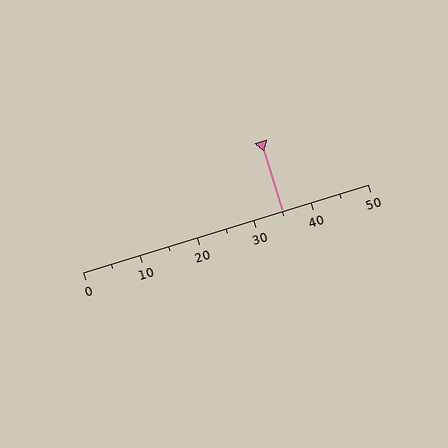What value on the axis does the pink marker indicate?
The marker indicates approximately 35.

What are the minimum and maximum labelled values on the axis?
The axis runs from 0 to 50.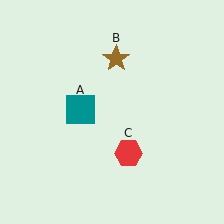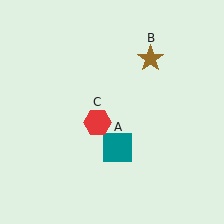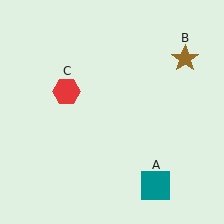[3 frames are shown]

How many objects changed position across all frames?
3 objects changed position: teal square (object A), brown star (object B), red hexagon (object C).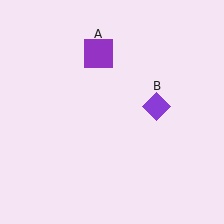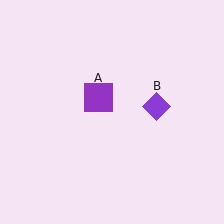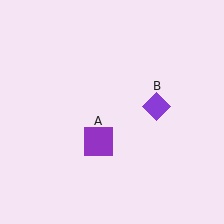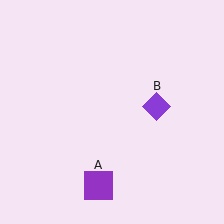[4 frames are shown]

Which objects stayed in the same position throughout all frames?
Purple diamond (object B) remained stationary.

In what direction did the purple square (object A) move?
The purple square (object A) moved down.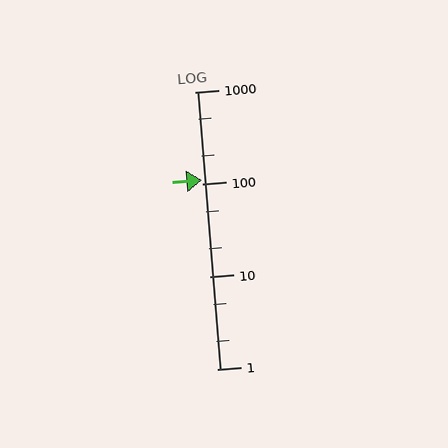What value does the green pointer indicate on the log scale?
The pointer indicates approximately 110.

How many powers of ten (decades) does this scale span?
The scale spans 3 decades, from 1 to 1000.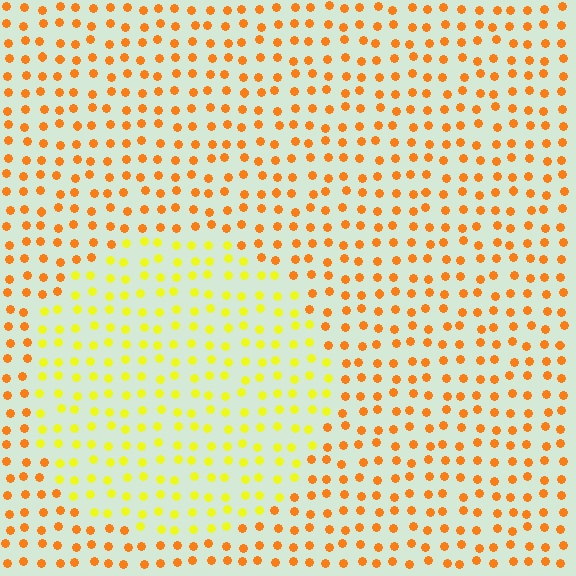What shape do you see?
I see a circle.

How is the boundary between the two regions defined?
The boundary is defined purely by a slight shift in hue (about 36 degrees). Spacing, size, and orientation are identical on both sides.